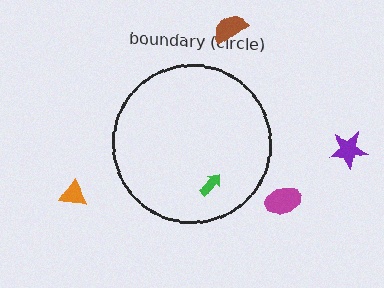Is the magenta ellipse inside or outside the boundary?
Outside.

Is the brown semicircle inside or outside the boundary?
Outside.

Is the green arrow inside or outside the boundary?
Inside.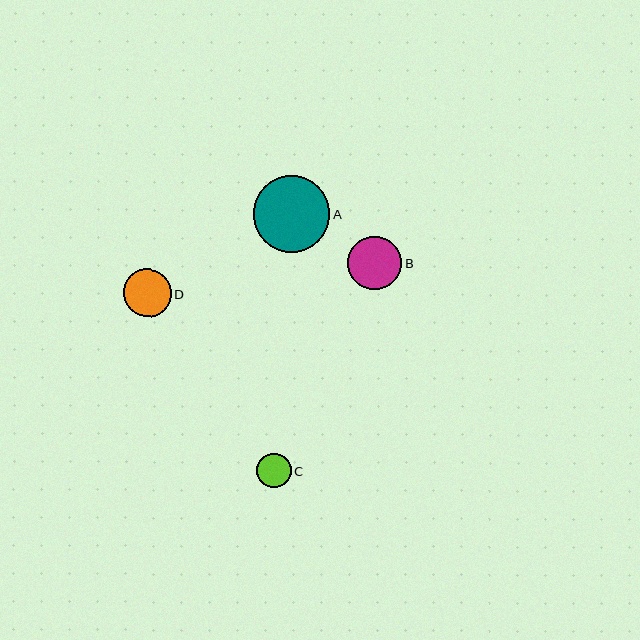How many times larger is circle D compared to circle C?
Circle D is approximately 1.4 times the size of circle C.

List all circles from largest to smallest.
From largest to smallest: A, B, D, C.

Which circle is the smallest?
Circle C is the smallest with a size of approximately 34 pixels.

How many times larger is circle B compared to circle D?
Circle B is approximately 1.1 times the size of circle D.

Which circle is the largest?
Circle A is the largest with a size of approximately 76 pixels.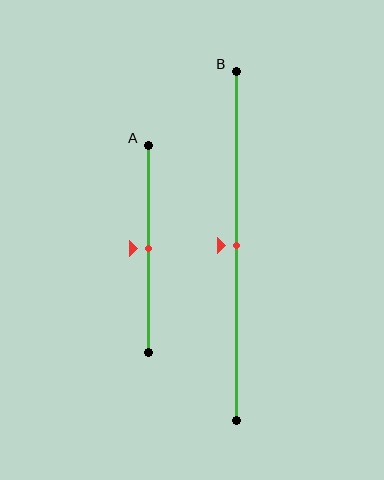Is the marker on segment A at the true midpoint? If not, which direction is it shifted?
Yes, the marker on segment A is at the true midpoint.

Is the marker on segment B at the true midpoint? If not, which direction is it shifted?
Yes, the marker on segment B is at the true midpoint.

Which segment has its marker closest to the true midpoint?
Segment A has its marker closest to the true midpoint.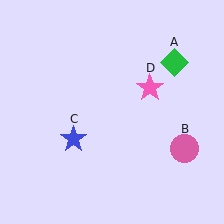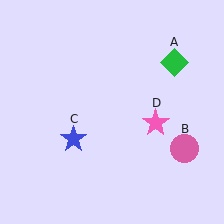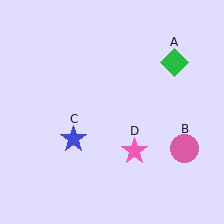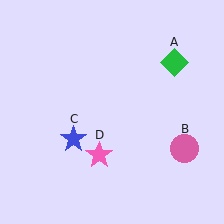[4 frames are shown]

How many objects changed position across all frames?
1 object changed position: pink star (object D).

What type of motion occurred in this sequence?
The pink star (object D) rotated clockwise around the center of the scene.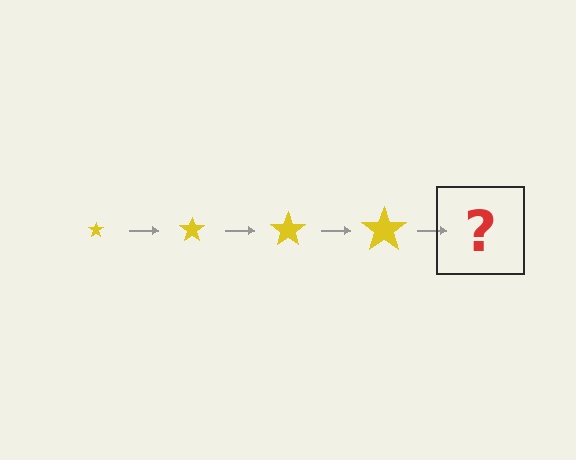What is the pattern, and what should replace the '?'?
The pattern is that the star gets progressively larger each step. The '?' should be a yellow star, larger than the previous one.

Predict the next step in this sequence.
The next step is a yellow star, larger than the previous one.